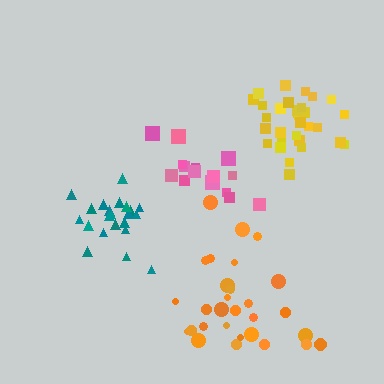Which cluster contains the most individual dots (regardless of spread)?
Yellow (33).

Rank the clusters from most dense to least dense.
yellow, teal, pink, orange.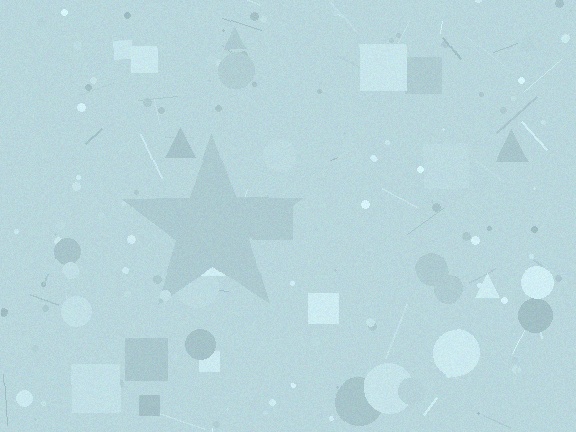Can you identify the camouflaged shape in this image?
The camouflaged shape is a star.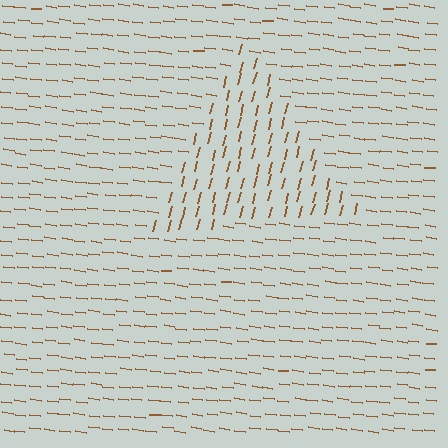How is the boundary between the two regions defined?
The boundary is defined purely by a change in line orientation (approximately 82 degrees difference). All lines are the same color and thickness.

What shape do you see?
I see a triangle.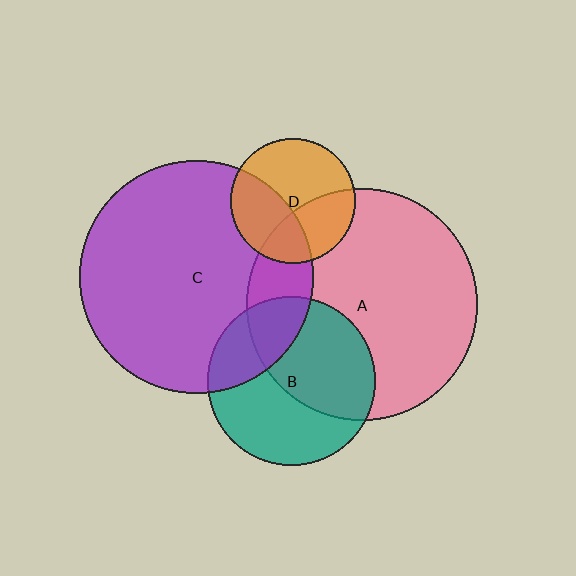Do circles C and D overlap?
Yes.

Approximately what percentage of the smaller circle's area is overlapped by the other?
Approximately 40%.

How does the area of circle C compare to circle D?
Approximately 3.5 times.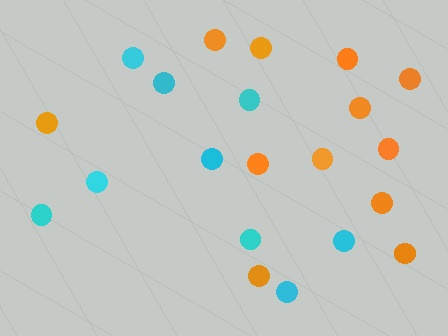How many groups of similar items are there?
There are 2 groups: one group of cyan circles (9) and one group of orange circles (12).